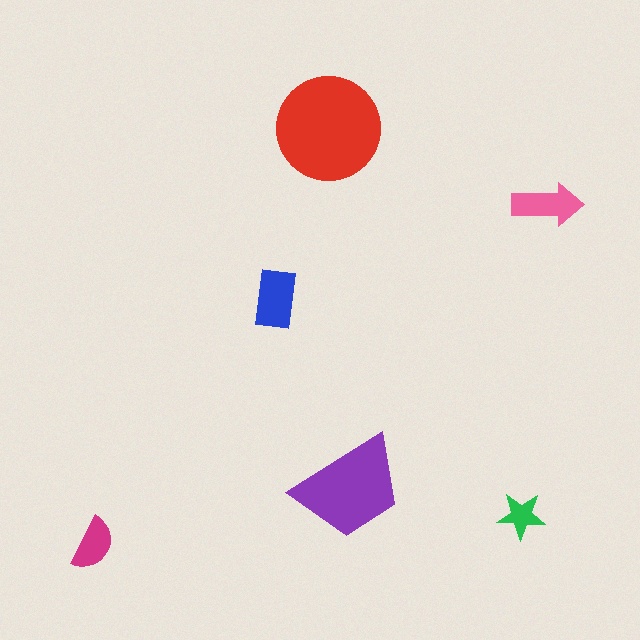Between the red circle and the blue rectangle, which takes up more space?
The red circle.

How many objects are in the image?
There are 6 objects in the image.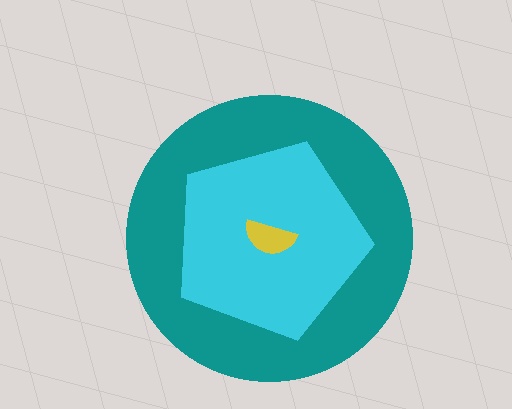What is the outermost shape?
The teal circle.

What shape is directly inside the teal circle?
The cyan pentagon.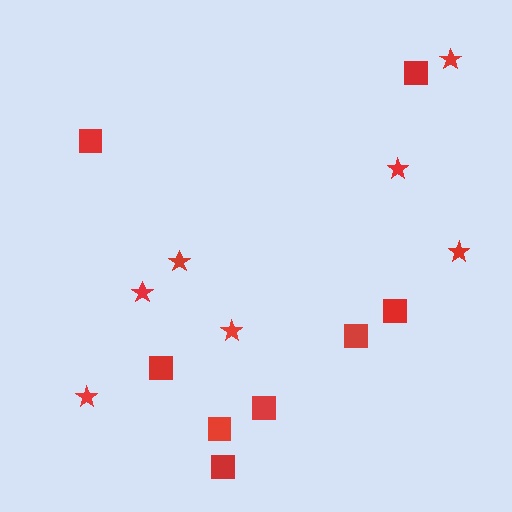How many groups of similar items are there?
There are 2 groups: one group of stars (7) and one group of squares (8).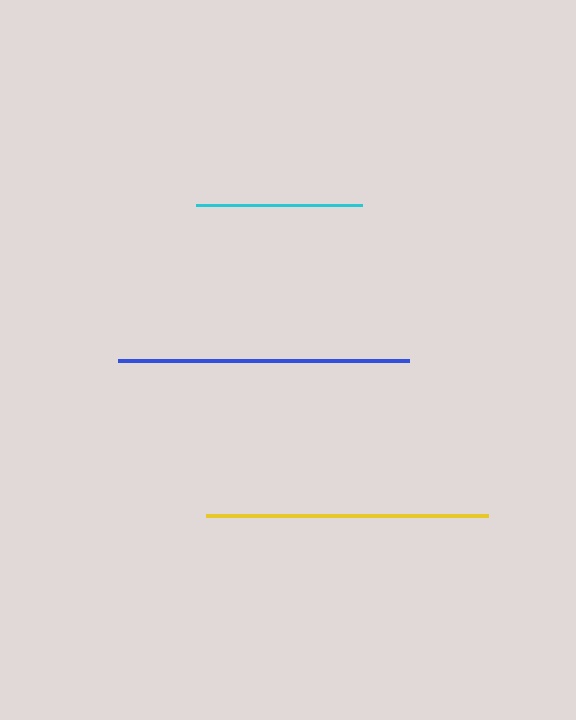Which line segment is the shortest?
The cyan line is the shortest at approximately 166 pixels.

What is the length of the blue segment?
The blue segment is approximately 290 pixels long.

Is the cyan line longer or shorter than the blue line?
The blue line is longer than the cyan line.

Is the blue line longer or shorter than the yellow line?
The blue line is longer than the yellow line.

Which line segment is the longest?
The blue line is the longest at approximately 290 pixels.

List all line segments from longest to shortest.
From longest to shortest: blue, yellow, cyan.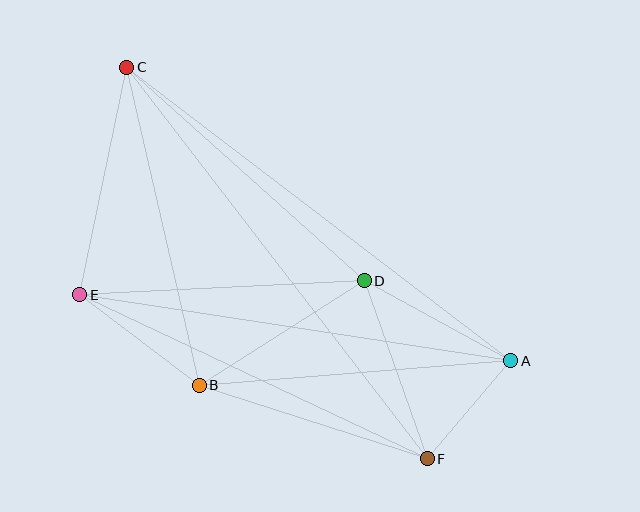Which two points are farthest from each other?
Points C and F are farthest from each other.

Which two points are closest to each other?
Points A and F are closest to each other.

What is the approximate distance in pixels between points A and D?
The distance between A and D is approximately 167 pixels.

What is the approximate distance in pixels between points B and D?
The distance between B and D is approximately 195 pixels.